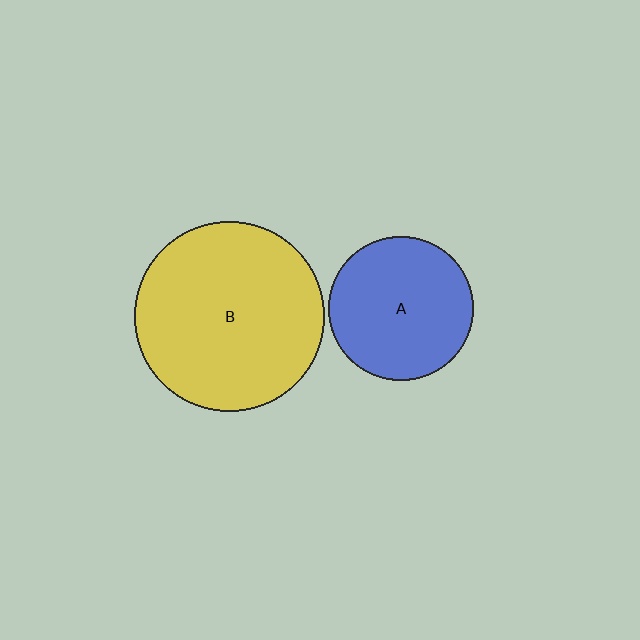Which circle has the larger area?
Circle B (yellow).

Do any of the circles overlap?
No, none of the circles overlap.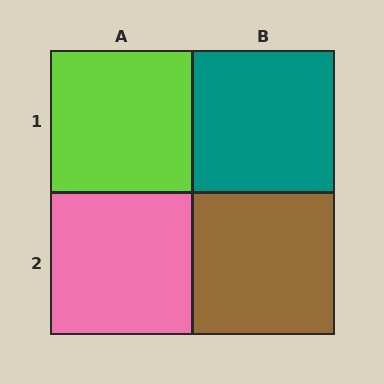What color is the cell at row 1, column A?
Lime.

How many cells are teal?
1 cell is teal.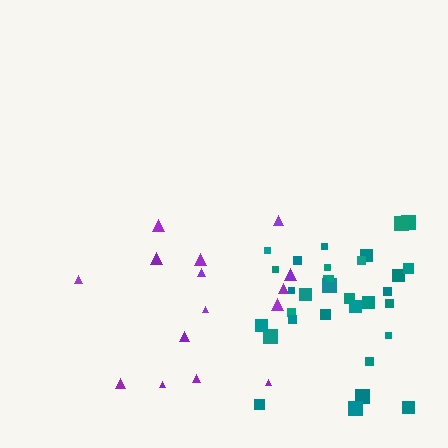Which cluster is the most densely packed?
Teal.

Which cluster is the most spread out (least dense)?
Purple.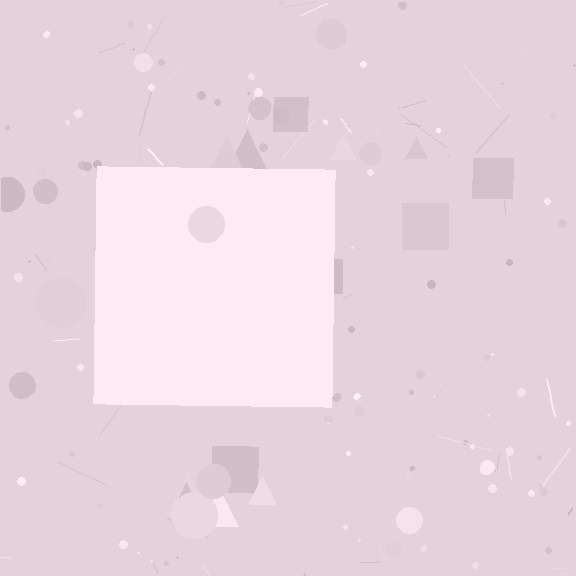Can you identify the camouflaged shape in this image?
The camouflaged shape is a square.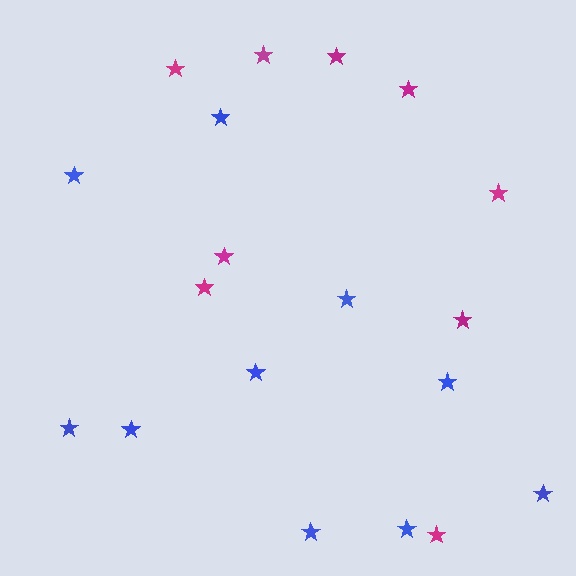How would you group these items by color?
There are 2 groups: one group of magenta stars (9) and one group of blue stars (10).